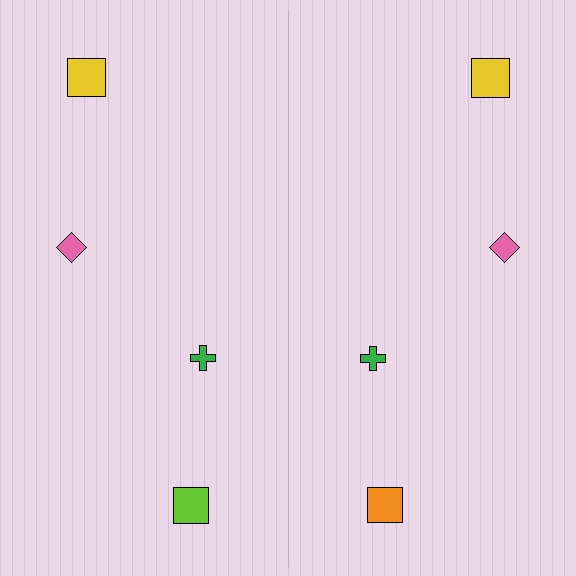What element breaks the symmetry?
The orange square on the right side breaks the symmetry — its mirror counterpart is lime.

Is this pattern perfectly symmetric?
No, the pattern is not perfectly symmetric. The orange square on the right side breaks the symmetry — its mirror counterpart is lime.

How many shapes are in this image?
There are 8 shapes in this image.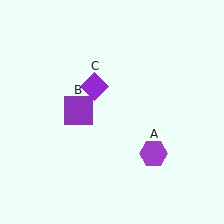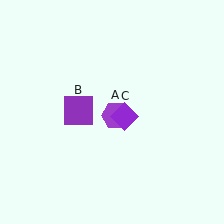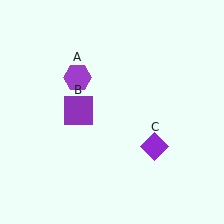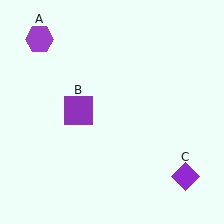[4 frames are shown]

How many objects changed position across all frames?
2 objects changed position: purple hexagon (object A), purple diamond (object C).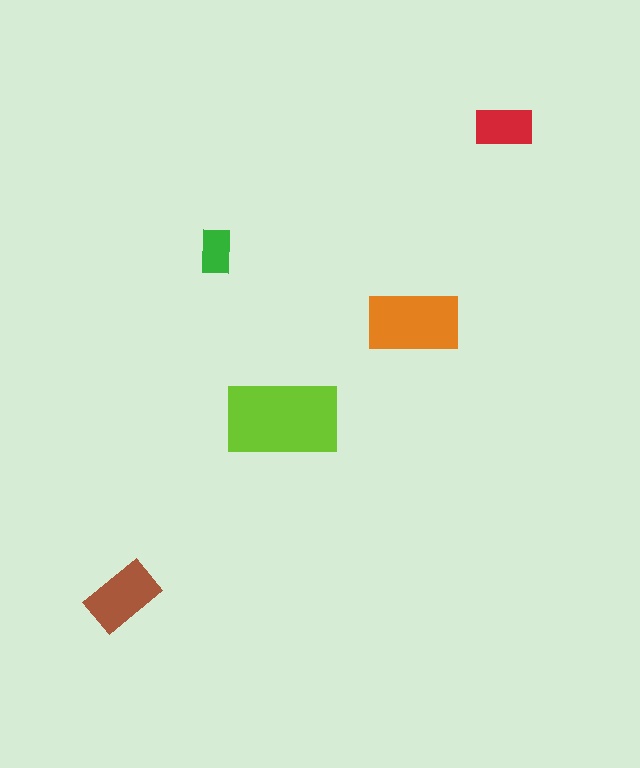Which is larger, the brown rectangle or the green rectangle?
The brown one.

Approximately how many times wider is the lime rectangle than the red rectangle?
About 2 times wider.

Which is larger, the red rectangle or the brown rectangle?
The brown one.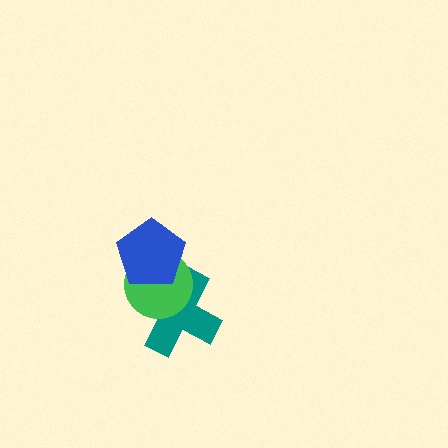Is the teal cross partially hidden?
Yes, it is partially covered by another shape.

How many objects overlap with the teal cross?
2 objects overlap with the teal cross.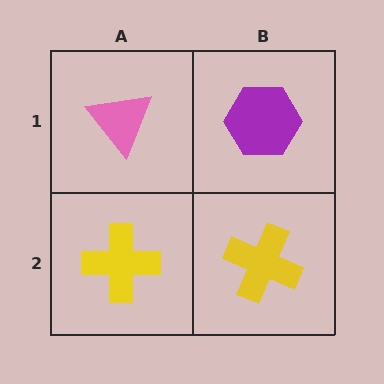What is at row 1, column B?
A purple hexagon.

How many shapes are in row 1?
2 shapes.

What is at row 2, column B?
A yellow cross.